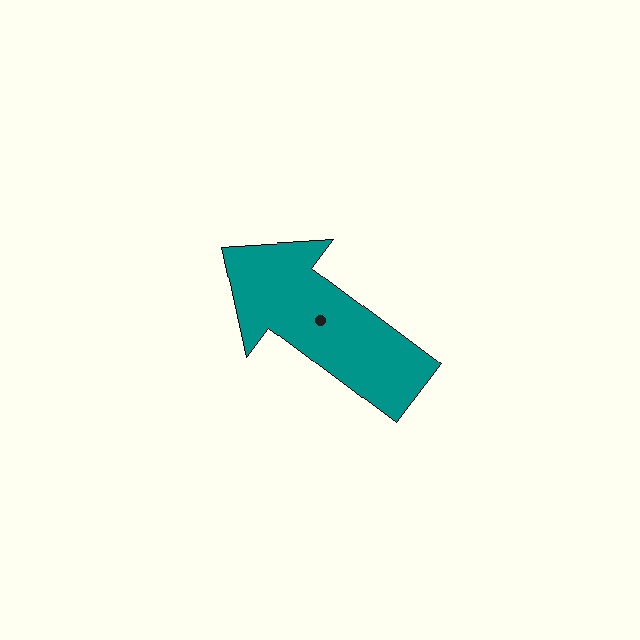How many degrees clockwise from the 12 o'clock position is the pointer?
Approximately 307 degrees.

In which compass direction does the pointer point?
Northwest.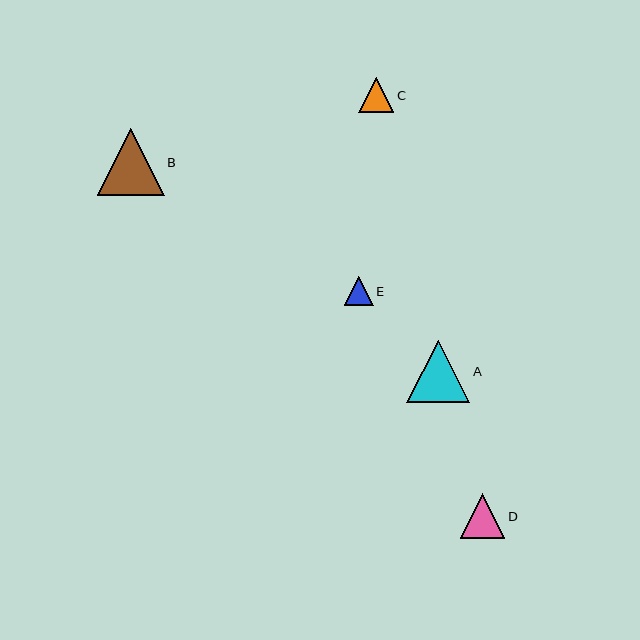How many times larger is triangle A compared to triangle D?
Triangle A is approximately 1.4 times the size of triangle D.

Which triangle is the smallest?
Triangle E is the smallest with a size of approximately 29 pixels.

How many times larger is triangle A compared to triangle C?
Triangle A is approximately 1.8 times the size of triangle C.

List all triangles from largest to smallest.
From largest to smallest: B, A, D, C, E.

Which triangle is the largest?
Triangle B is the largest with a size of approximately 67 pixels.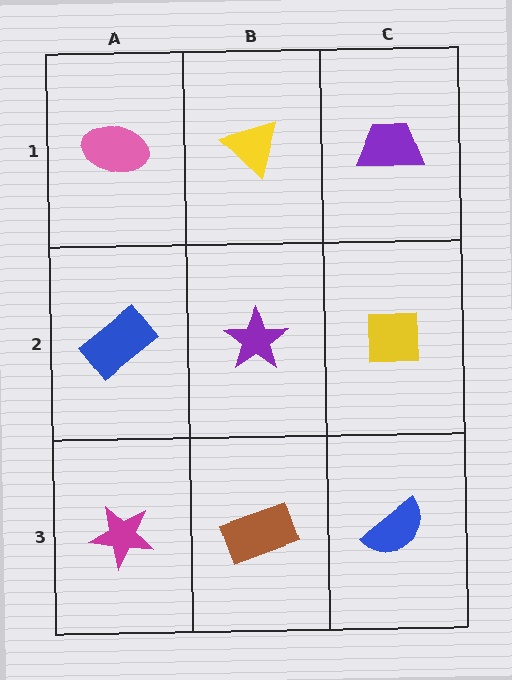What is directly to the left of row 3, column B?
A magenta star.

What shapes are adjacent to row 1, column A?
A blue rectangle (row 2, column A), a yellow triangle (row 1, column B).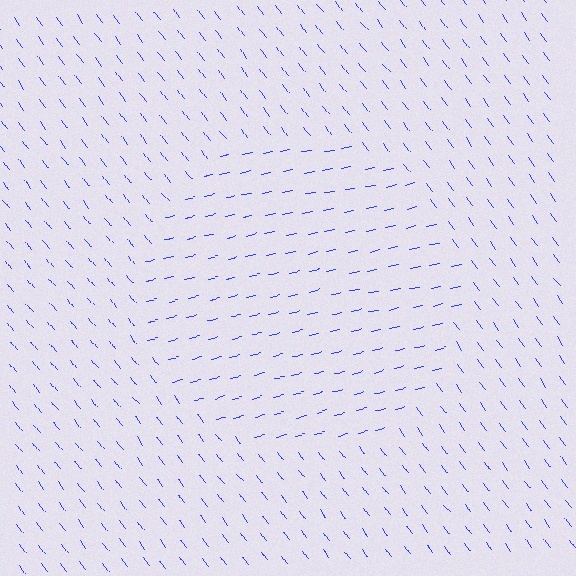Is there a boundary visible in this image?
Yes, there is a texture boundary formed by a change in line orientation.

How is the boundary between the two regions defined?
The boundary is defined purely by a change in line orientation (approximately 66 degrees difference). All lines are the same color and thickness.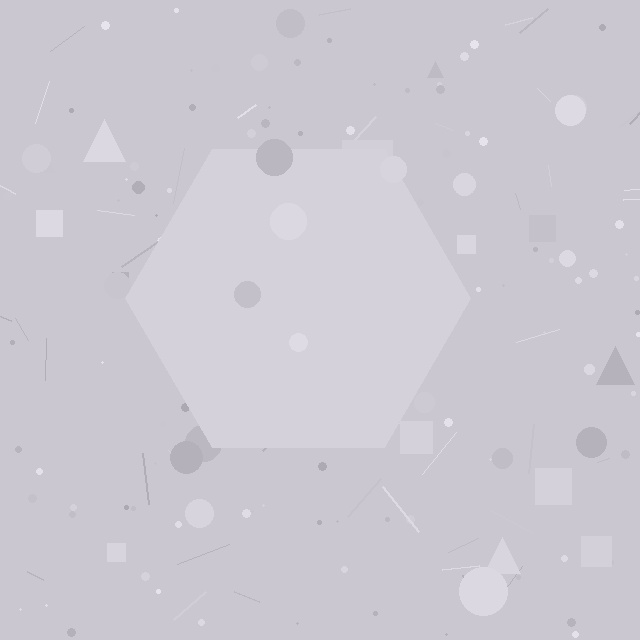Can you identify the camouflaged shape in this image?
The camouflaged shape is a hexagon.